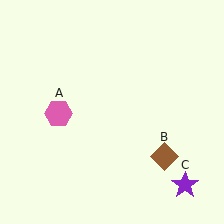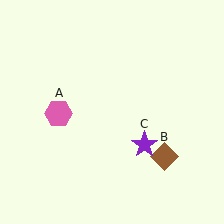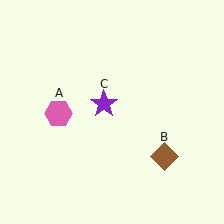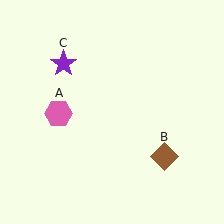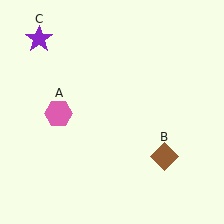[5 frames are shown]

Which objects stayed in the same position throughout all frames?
Pink hexagon (object A) and brown diamond (object B) remained stationary.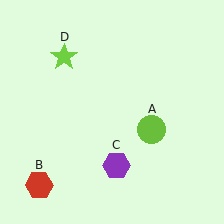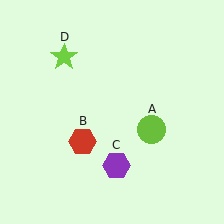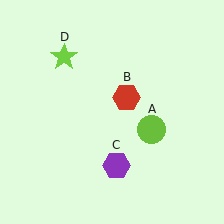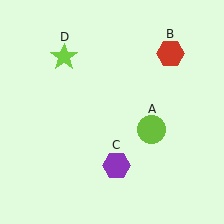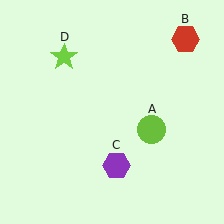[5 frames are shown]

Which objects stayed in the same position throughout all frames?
Lime circle (object A) and purple hexagon (object C) and lime star (object D) remained stationary.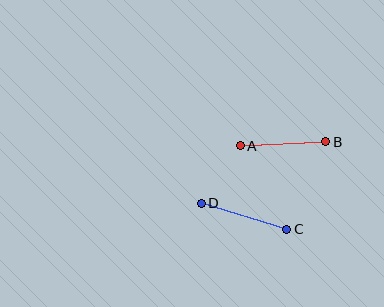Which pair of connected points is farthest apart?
Points C and D are farthest apart.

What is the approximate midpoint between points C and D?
The midpoint is at approximately (244, 216) pixels.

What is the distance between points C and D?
The distance is approximately 90 pixels.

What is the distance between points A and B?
The distance is approximately 86 pixels.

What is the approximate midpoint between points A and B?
The midpoint is at approximately (283, 144) pixels.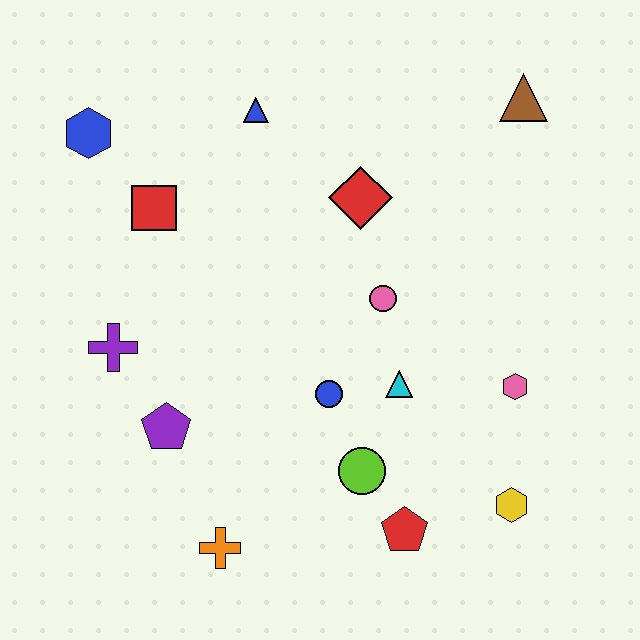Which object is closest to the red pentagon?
The lime circle is closest to the red pentagon.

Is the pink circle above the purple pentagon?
Yes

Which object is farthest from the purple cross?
The brown triangle is farthest from the purple cross.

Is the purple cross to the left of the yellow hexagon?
Yes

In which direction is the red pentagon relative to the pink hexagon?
The red pentagon is below the pink hexagon.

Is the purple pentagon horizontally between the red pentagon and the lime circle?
No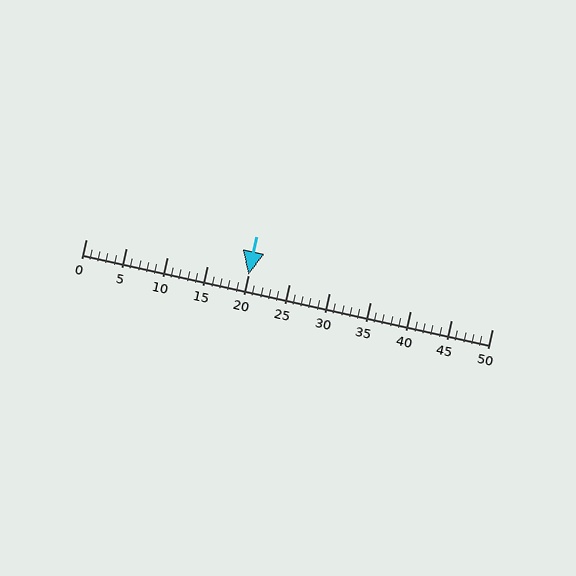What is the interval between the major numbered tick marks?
The major tick marks are spaced 5 units apart.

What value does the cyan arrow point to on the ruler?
The cyan arrow points to approximately 20.